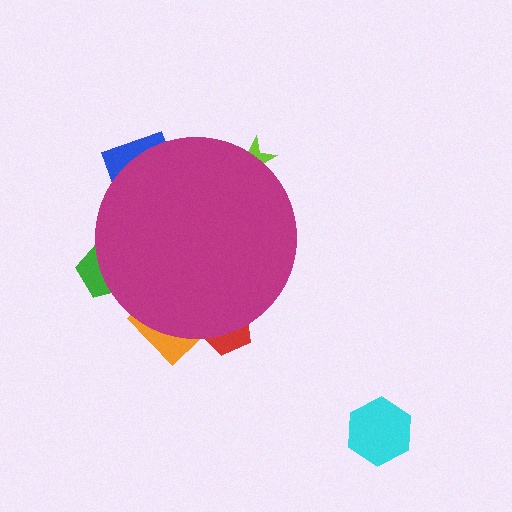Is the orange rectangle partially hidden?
Yes, the orange rectangle is partially hidden behind the magenta circle.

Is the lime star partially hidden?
Yes, the lime star is partially hidden behind the magenta circle.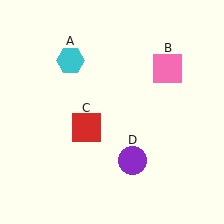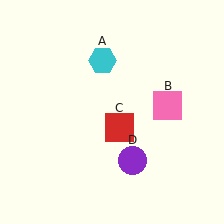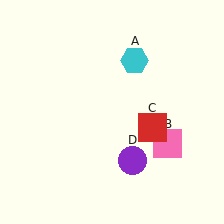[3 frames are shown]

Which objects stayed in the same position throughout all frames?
Purple circle (object D) remained stationary.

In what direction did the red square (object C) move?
The red square (object C) moved right.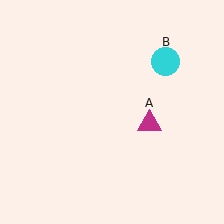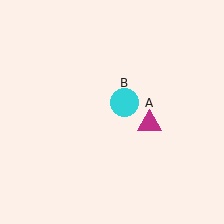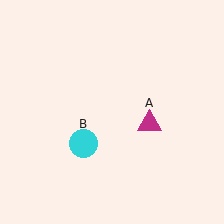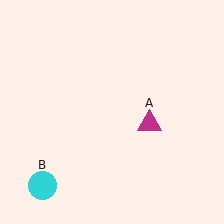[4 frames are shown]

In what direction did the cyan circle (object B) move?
The cyan circle (object B) moved down and to the left.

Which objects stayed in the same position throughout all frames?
Magenta triangle (object A) remained stationary.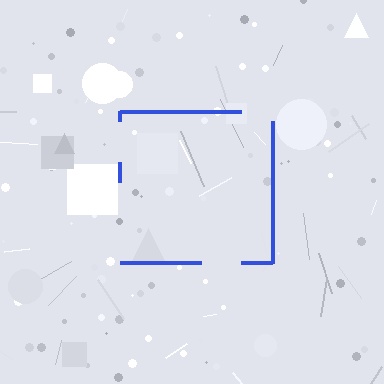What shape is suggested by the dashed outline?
The dashed outline suggests a square.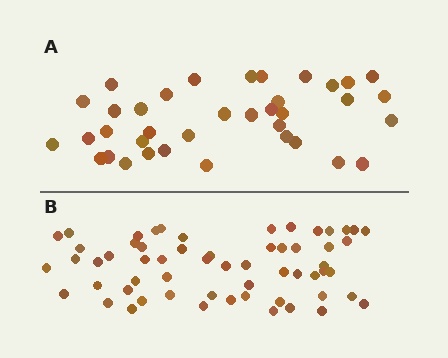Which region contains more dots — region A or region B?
Region B (the bottom region) has more dots.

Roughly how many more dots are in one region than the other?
Region B has approximately 20 more dots than region A.